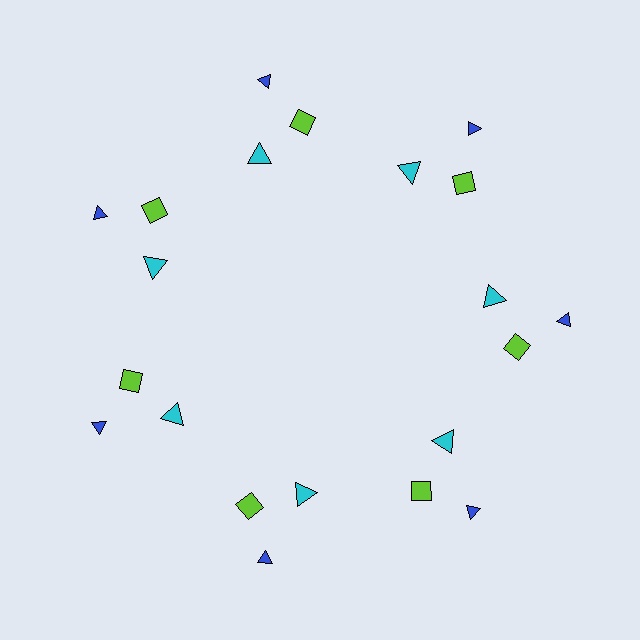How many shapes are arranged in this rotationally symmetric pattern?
There are 21 shapes, arranged in 7 groups of 3.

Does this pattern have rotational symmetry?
Yes, this pattern has 7-fold rotational symmetry. It looks the same after rotating 51 degrees around the center.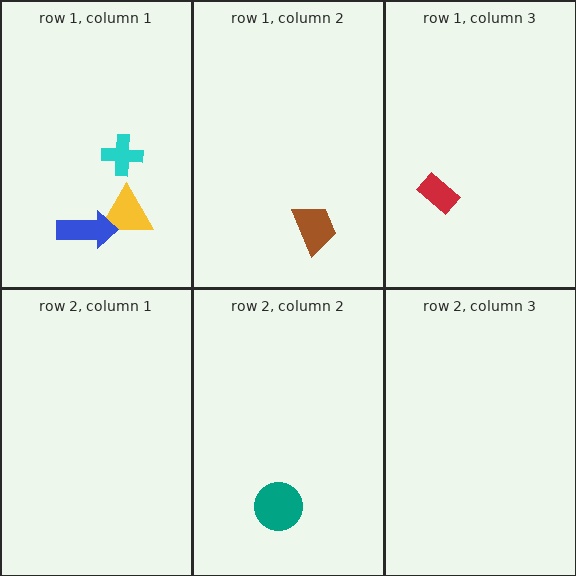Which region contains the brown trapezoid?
The row 1, column 2 region.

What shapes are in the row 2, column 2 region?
The teal circle.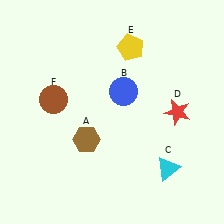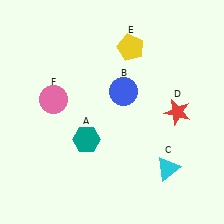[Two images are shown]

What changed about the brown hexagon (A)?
In Image 1, A is brown. In Image 2, it changed to teal.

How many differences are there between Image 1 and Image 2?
There are 2 differences between the two images.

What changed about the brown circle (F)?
In Image 1, F is brown. In Image 2, it changed to pink.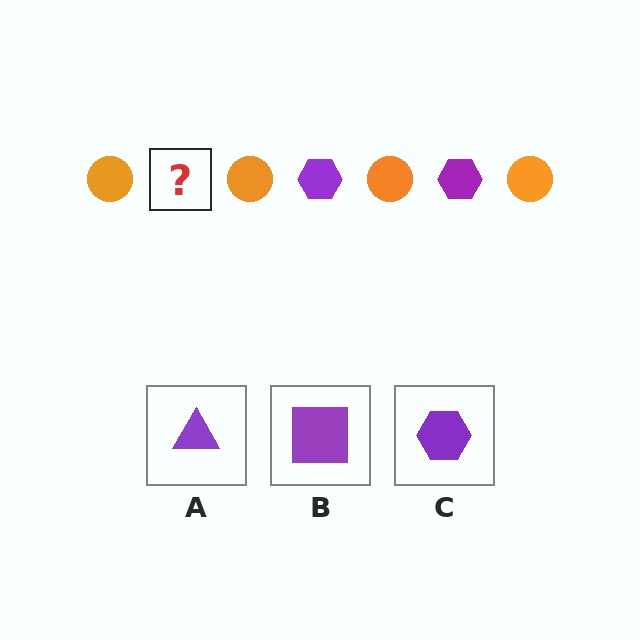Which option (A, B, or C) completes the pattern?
C.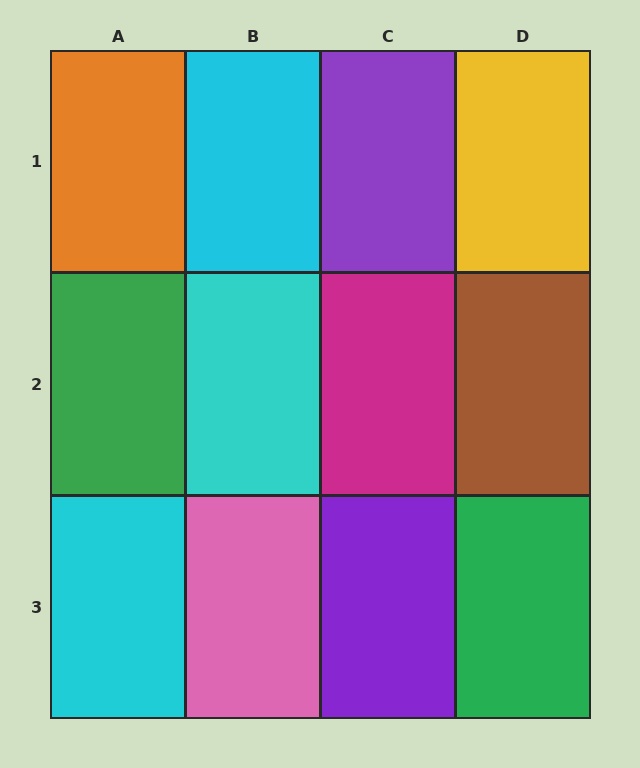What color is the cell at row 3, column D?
Green.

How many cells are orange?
1 cell is orange.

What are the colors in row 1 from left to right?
Orange, cyan, purple, yellow.